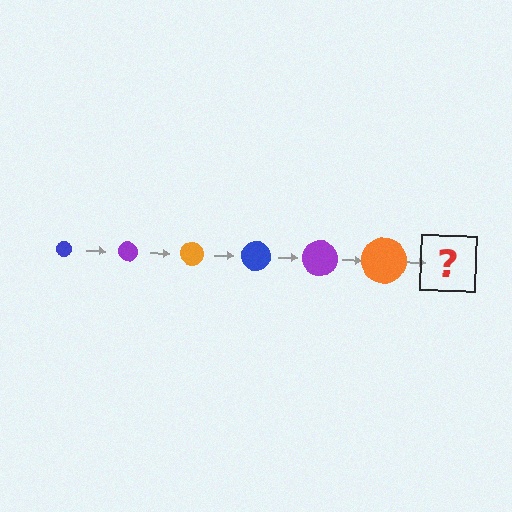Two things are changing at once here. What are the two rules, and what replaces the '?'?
The two rules are that the circle grows larger each step and the color cycles through blue, purple, and orange. The '?' should be a blue circle, larger than the previous one.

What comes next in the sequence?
The next element should be a blue circle, larger than the previous one.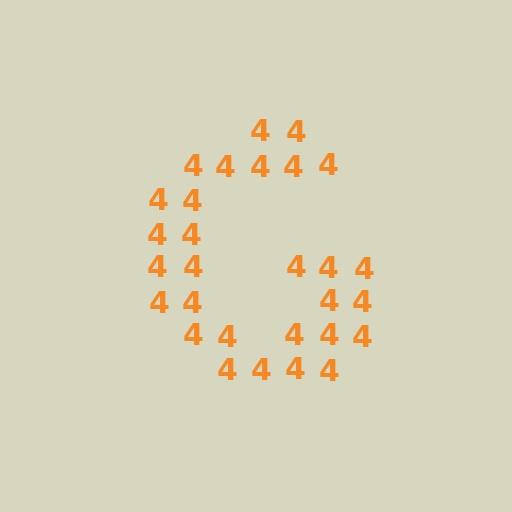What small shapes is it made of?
It is made of small digit 4's.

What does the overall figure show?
The overall figure shows the letter G.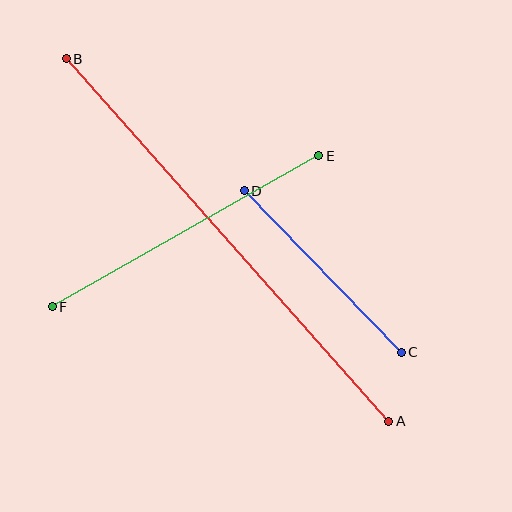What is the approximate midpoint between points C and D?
The midpoint is at approximately (323, 271) pixels.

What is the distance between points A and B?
The distance is approximately 485 pixels.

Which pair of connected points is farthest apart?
Points A and B are farthest apart.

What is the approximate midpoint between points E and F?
The midpoint is at approximately (186, 231) pixels.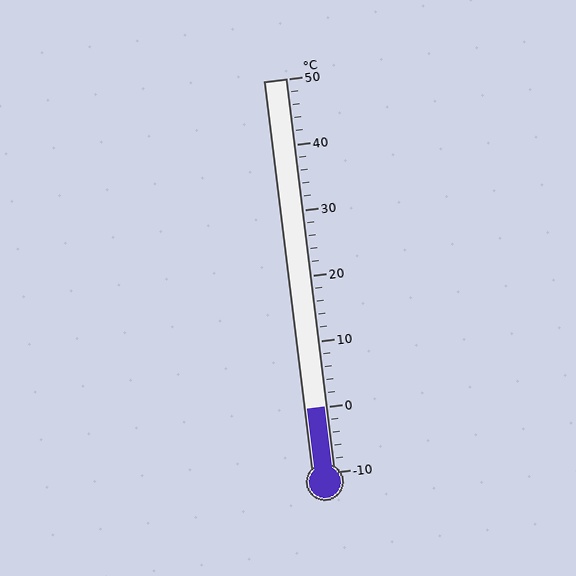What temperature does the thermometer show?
The thermometer shows approximately 0°C.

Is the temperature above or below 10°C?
The temperature is below 10°C.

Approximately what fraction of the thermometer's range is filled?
The thermometer is filled to approximately 15% of its range.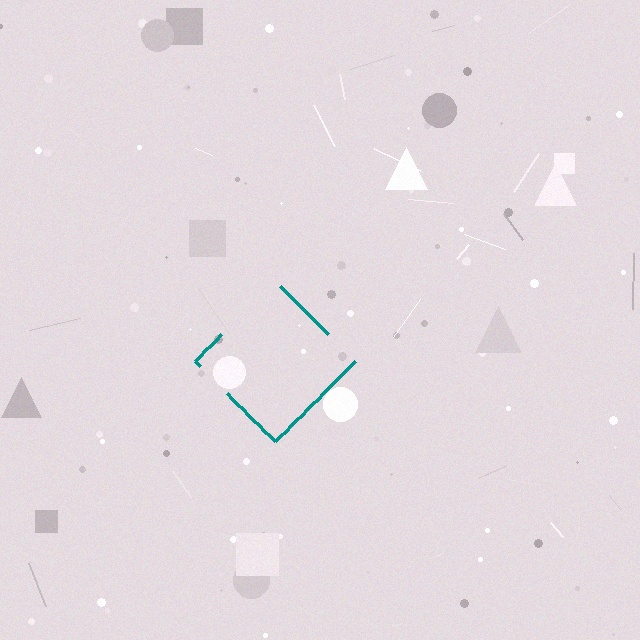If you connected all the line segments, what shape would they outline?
They would outline a diamond.